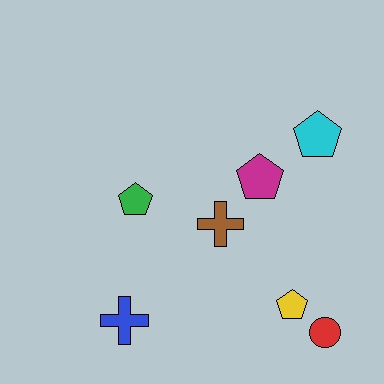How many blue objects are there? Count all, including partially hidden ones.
There is 1 blue object.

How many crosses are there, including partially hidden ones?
There are 2 crosses.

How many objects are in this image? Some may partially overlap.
There are 7 objects.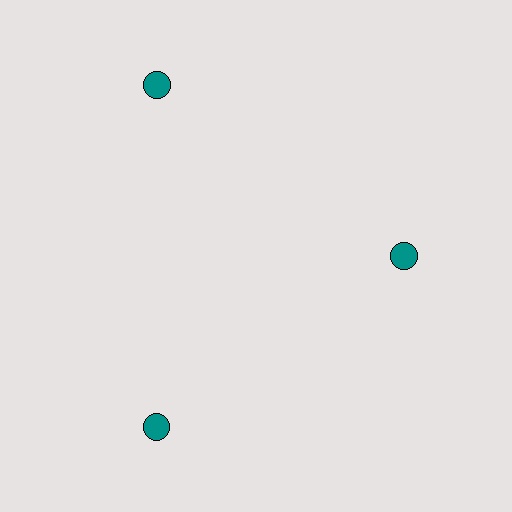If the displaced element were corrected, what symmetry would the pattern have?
It would have 3-fold rotational symmetry — the pattern would map onto itself every 120 degrees.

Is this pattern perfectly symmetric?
No. The 3 teal circles are arranged in a ring, but one element near the 3 o'clock position is pulled inward toward the center, breaking the 3-fold rotational symmetry.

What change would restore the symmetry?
The symmetry would be restored by moving it outward, back onto the ring so that all 3 circles sit at equal angles and equal distance from the center.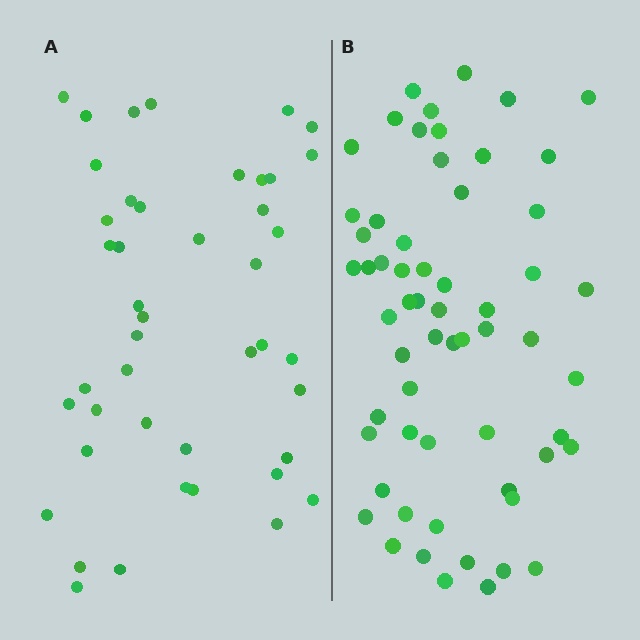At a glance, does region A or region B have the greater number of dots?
Region B (the right region) has more dots.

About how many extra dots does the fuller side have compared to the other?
Region B has approximately 15 more dots than region A.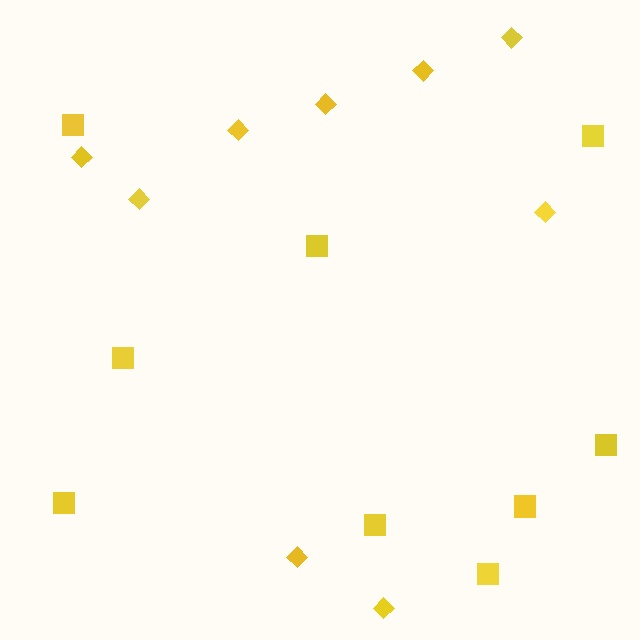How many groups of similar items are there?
There are 2 groups: one group of diamonds (9) and one group of squares (9).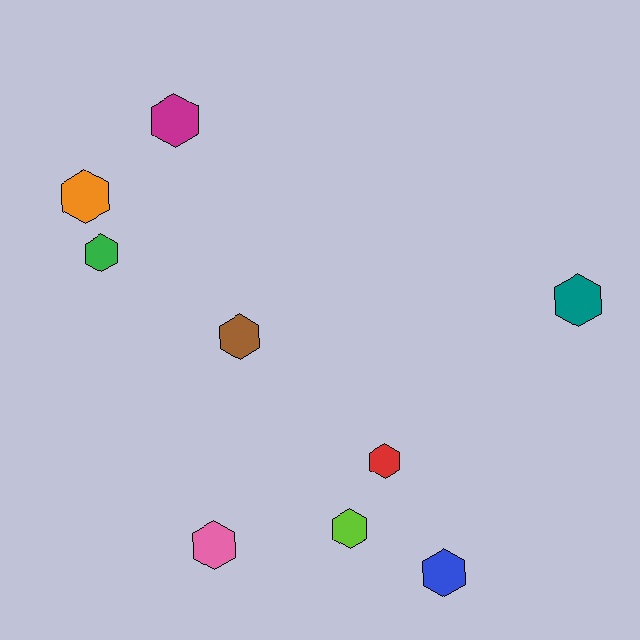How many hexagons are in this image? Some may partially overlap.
There are 9 hexagons.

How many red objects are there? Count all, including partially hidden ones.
There is 1 red object.